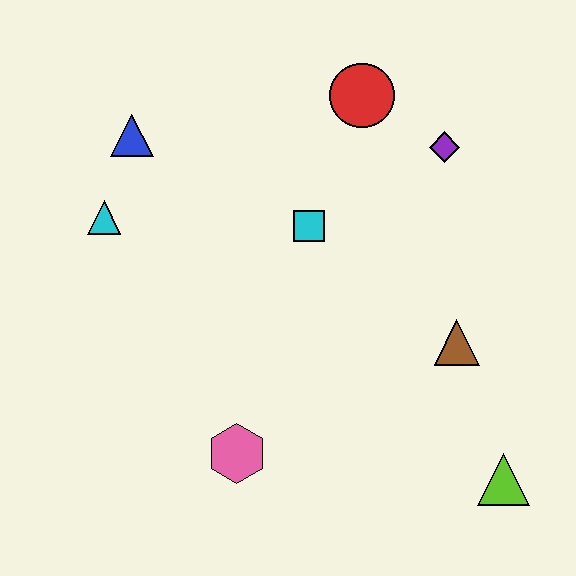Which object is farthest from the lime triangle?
The blue triangle is farthest from the lime triangle.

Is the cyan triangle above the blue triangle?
No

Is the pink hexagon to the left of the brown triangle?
Yes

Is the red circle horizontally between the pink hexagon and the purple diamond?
Yes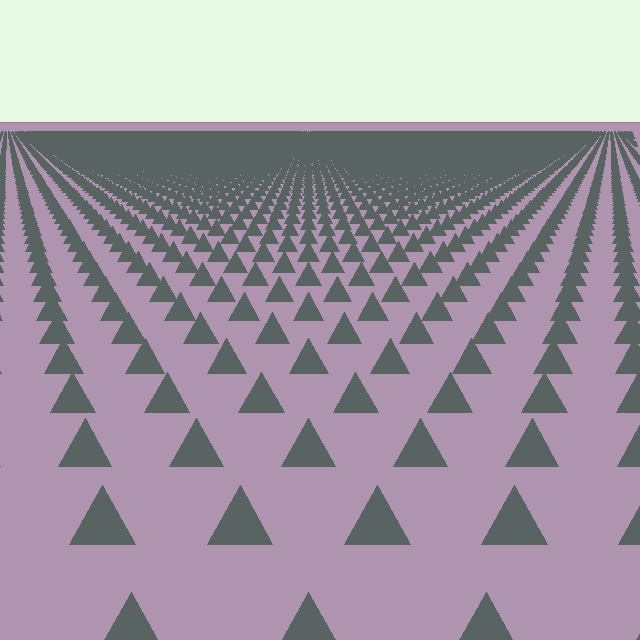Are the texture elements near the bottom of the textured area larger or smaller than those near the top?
Larger. Near the bottom, elements are closer to the viewer and appear at a bigger on-screen size.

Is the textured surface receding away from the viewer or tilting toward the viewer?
The surface is receding away from the viewer. Texture elements get smaller and denser toward the top.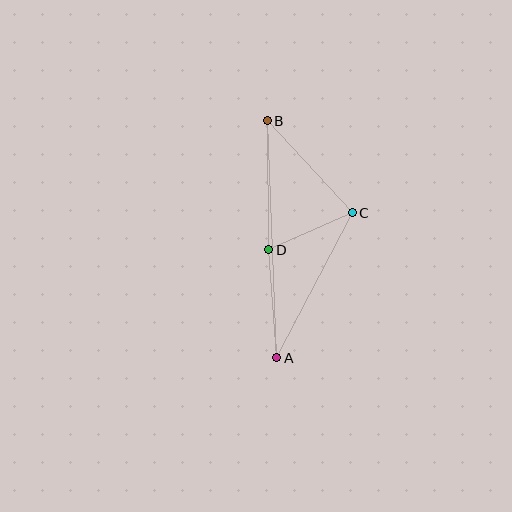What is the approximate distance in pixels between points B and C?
The distance between B and C is approximately 125 pixels.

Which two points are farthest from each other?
Points A and B are farthest from each other.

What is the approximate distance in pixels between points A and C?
The distance between A and C is approximately 164 pixels.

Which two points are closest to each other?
Points C and D are closest to each other.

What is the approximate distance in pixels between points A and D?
The distance between A and D is approximately 108 pixels.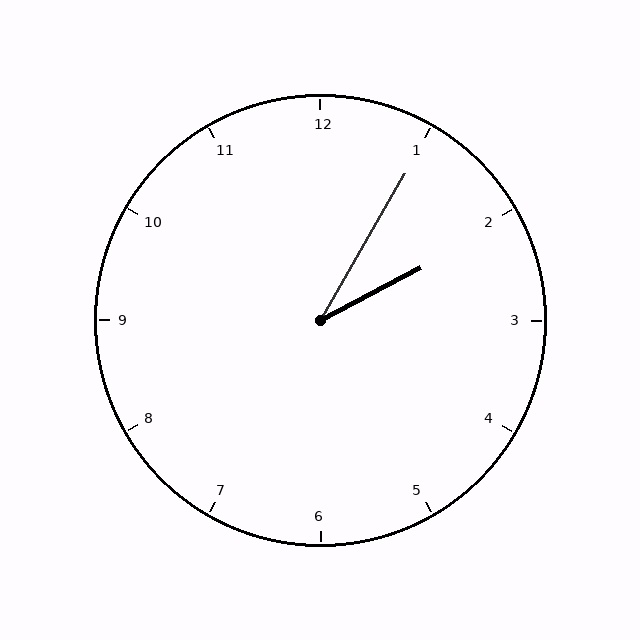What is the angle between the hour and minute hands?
Approximately 32 degrees.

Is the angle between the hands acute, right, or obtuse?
It is acute.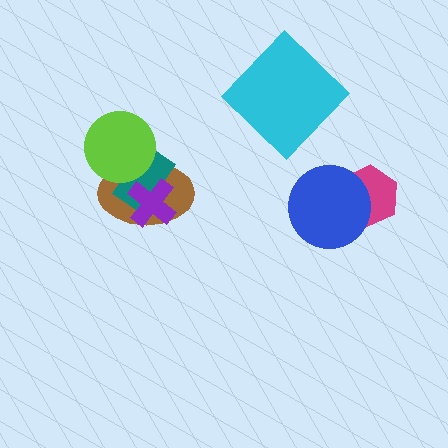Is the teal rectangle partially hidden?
Yes, it is partially covered by another shape.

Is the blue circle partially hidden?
No, no other shape covers it.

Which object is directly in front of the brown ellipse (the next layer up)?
The teal rectangle is directly in front of the brown ellipse.